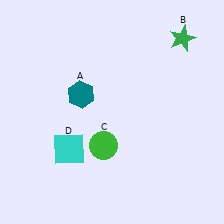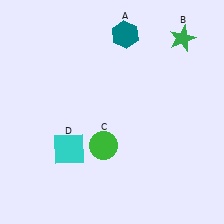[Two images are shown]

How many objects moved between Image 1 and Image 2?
1 object moved between the two images.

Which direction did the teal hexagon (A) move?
The teal hexagon (A) moved up.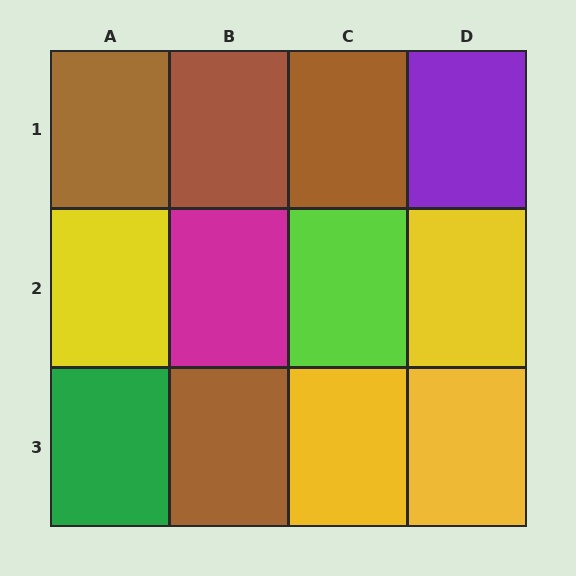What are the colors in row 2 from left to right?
Yellow, magenta, lime, yellow.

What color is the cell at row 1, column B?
Brown.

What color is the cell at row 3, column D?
Yellow.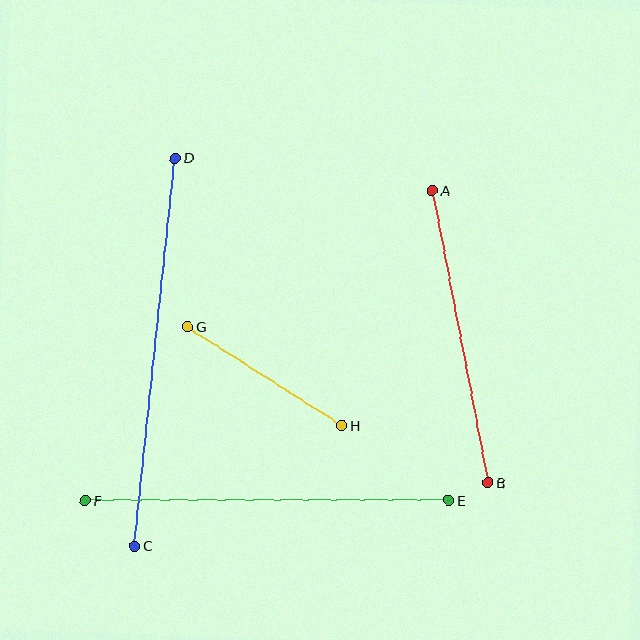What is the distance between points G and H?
The distance is approximately 183 pixels.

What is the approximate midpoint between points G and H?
The midpoint is at approximately (265, 376) pixels.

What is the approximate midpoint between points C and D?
The midpoint is at approximately (155, 352) pixels.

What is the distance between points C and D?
The distance is approximately 390 pixels.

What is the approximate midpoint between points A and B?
The midpoint is at approximately (460, 337) pixels.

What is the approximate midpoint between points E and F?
The midpoint is at approximately (267, 501) pixels.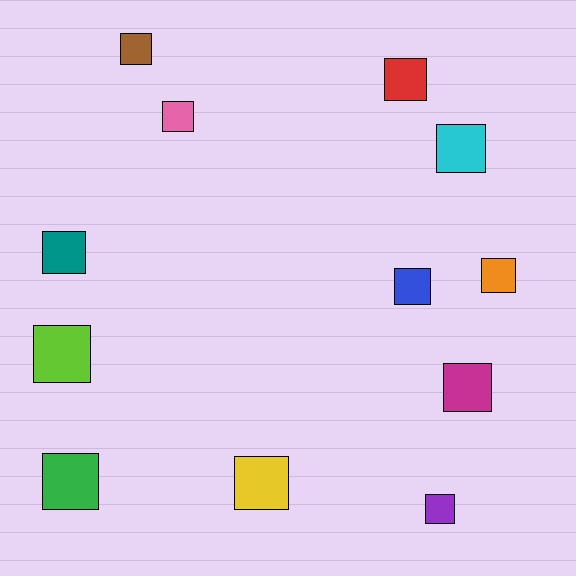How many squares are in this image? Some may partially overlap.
There are 12 squares.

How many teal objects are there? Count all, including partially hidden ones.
There is 1 teal object.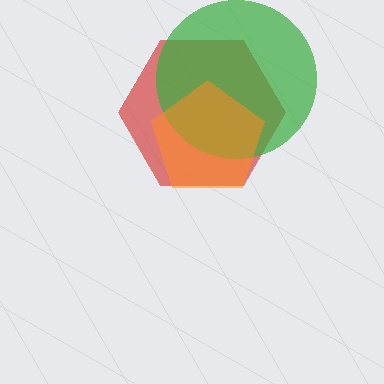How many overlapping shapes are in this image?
There are 3 overlapping shapes in the image.